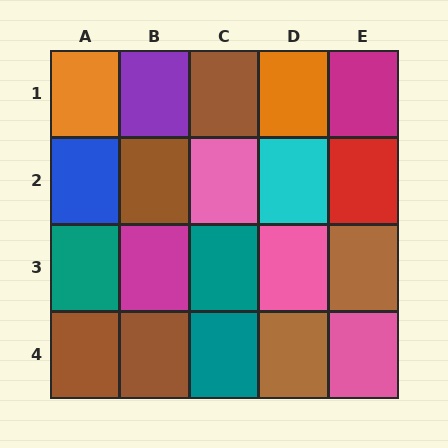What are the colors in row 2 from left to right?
Blue, brown, pink, cyan, red.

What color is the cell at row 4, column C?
Teal.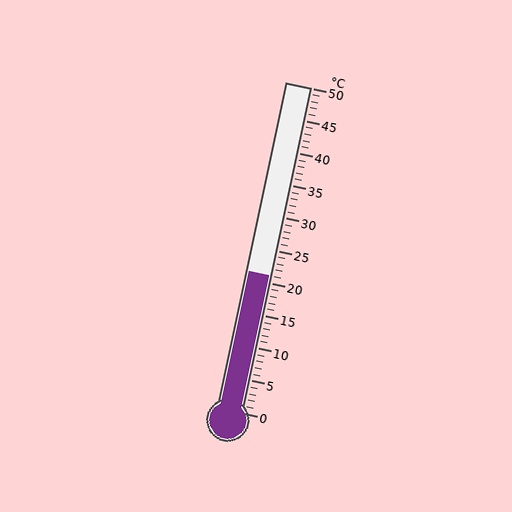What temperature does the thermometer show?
The thermometer shows approximately 21°C.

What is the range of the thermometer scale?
The thermometer scale ranges from 0°C to 50°C.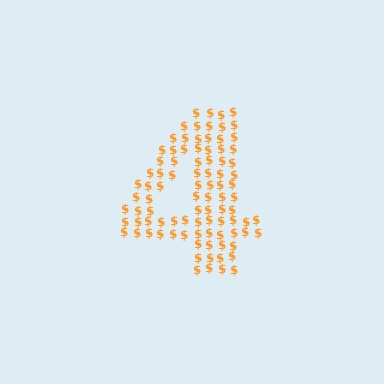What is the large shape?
The large shape is the digit 4.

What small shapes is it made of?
It is made of small dollar signs.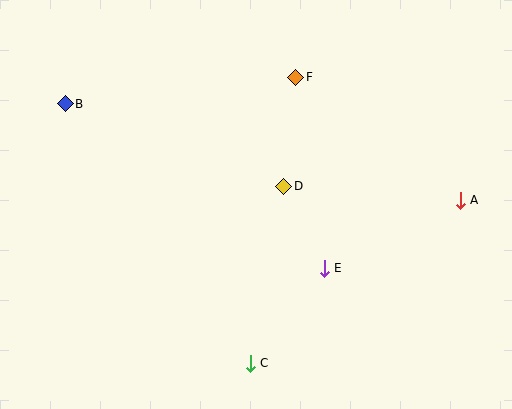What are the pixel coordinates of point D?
Point D is at (284, 186).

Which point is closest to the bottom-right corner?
Point A is closest to the bottom-right corner.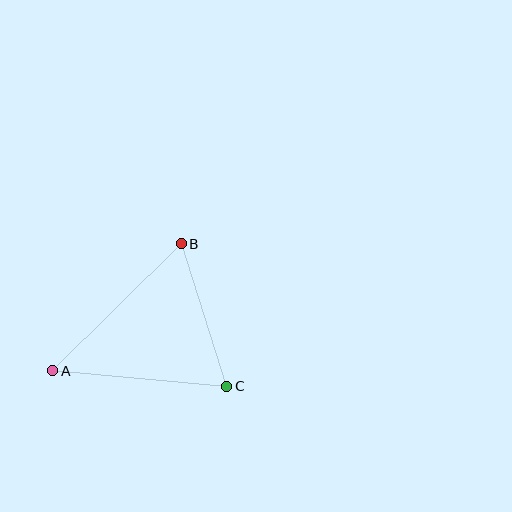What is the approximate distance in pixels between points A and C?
The distance between A and C is approximately 175 pixels.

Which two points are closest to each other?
Points B and C are closest to each other.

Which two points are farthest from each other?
Points A and B are farthest from each other.